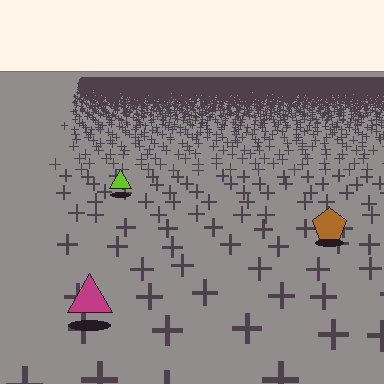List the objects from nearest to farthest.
From nearest to farthest: the magenta triangle, the brown pentagon, the lime triangle.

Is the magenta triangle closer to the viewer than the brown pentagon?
Yes. The magenta triangle is closer — you can tell from the texture gradient: the ground texture is coarser near it.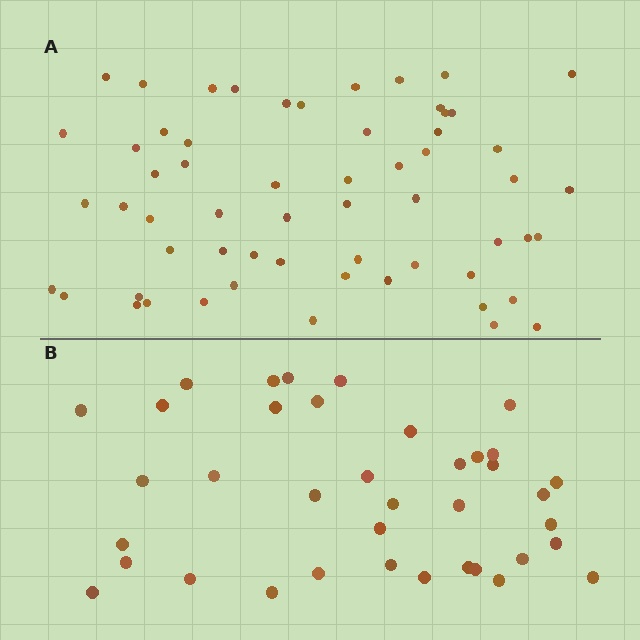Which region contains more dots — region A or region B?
Region A (the top region) has more dots.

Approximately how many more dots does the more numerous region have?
Region A has approximately 20 more dots than region B.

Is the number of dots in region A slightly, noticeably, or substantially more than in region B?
Region A has substantially more. The ratio is roughly 1.6 to 1.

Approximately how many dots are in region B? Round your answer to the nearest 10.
About 40 dots. (The exact count is 38, which rounds to 40.)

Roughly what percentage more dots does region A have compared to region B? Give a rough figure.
About 55% more.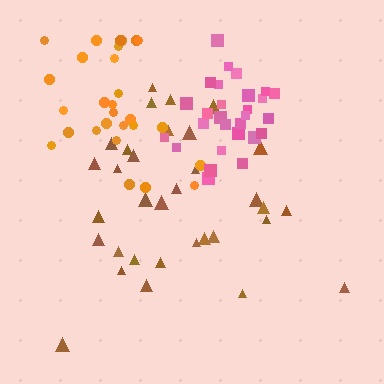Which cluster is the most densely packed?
Pink.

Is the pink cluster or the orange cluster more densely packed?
Pink.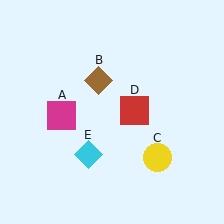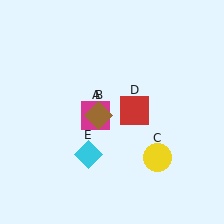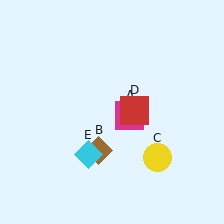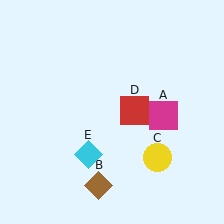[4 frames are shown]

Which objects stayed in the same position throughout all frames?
Yellow circle (object C) and red square (object D) and cyan diamond (object E) remained stationary.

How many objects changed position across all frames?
2 objects changed position: magenta square (object A), brown diamond (object B).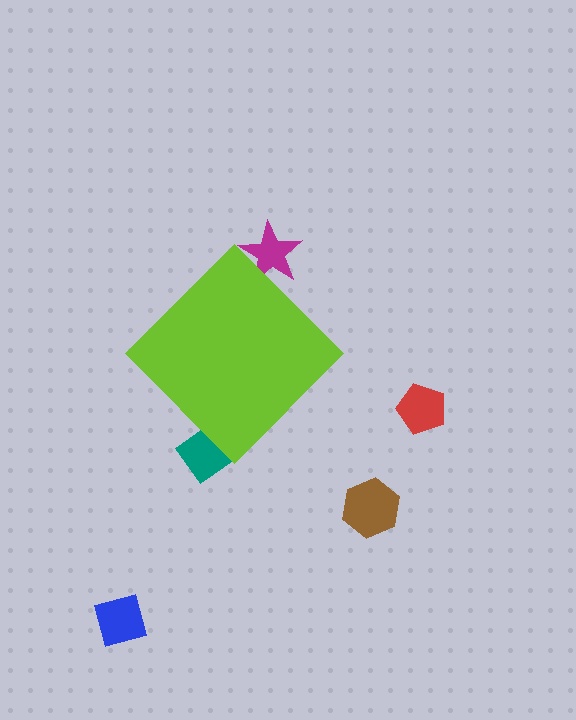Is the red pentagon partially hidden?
No, the red pentagon is fully visible.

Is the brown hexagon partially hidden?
No, the brown hexagon is fully visible.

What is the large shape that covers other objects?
A lime diamond.